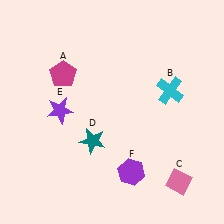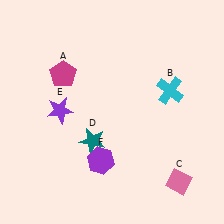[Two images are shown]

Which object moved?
The purple hexagon (F) moved left.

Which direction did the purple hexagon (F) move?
The purple hexagon (F) moved left.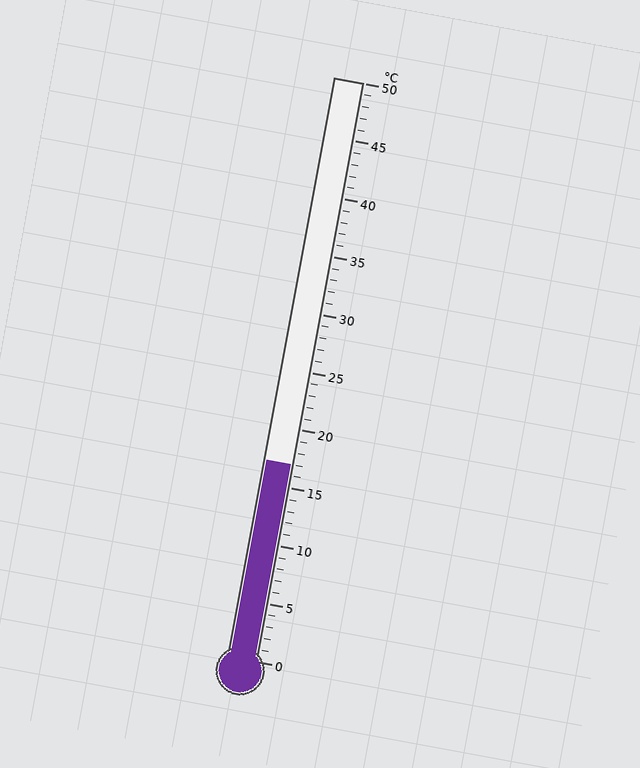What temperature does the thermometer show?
The thermometer shows approximately 17°C.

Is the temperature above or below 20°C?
The temperature is below 20°C.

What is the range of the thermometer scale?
The thermometer scale ranges from 0°C to 50°C.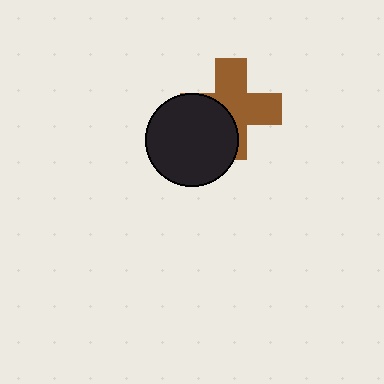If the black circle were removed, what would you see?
You would see the complete brown cross.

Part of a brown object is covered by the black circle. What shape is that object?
It is a cross.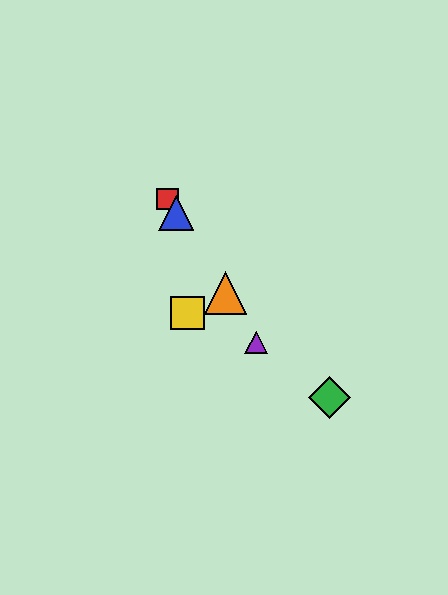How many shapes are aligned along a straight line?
4 shapes (the red square, the blue triangle, the purple triangle, the orange triangle) are aligned along a straight line.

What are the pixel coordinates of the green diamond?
The green diamond is at (329, 397).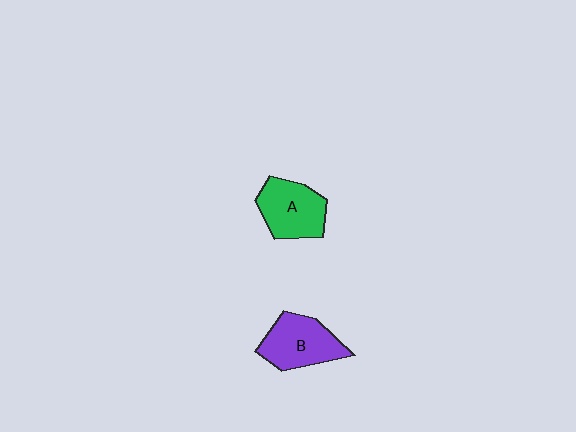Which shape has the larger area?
Shape B (purple).